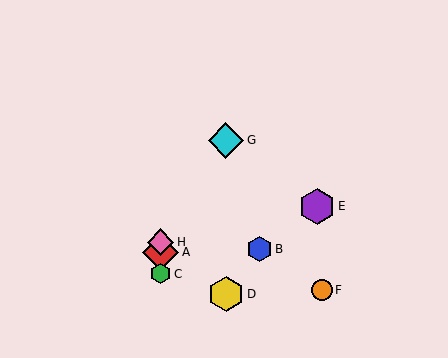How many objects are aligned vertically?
3 objects (A, C, H) are aligned vertically.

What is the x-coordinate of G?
Object G is at x≈226.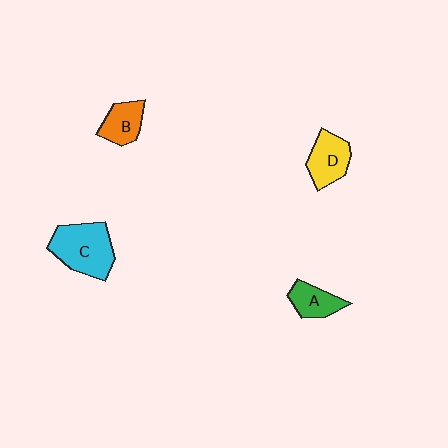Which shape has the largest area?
Shape C (cyan).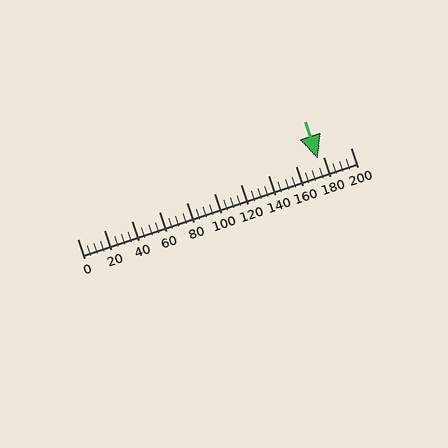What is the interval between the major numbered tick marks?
The major tick marks are spaced 20 units apart.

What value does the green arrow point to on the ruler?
The green arrow points to approximately 176.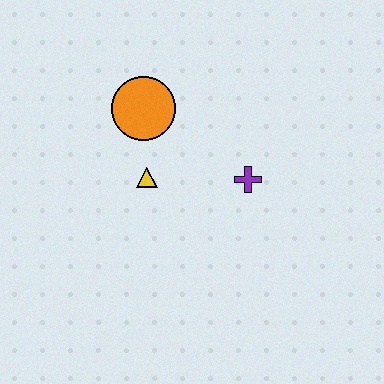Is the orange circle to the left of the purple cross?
Yes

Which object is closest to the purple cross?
The yellow triangle is closest to the purple cross.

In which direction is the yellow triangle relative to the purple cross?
The yellow triangle is to the left of the purple cross.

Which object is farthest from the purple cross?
The orange circle is farthest from the purple cross.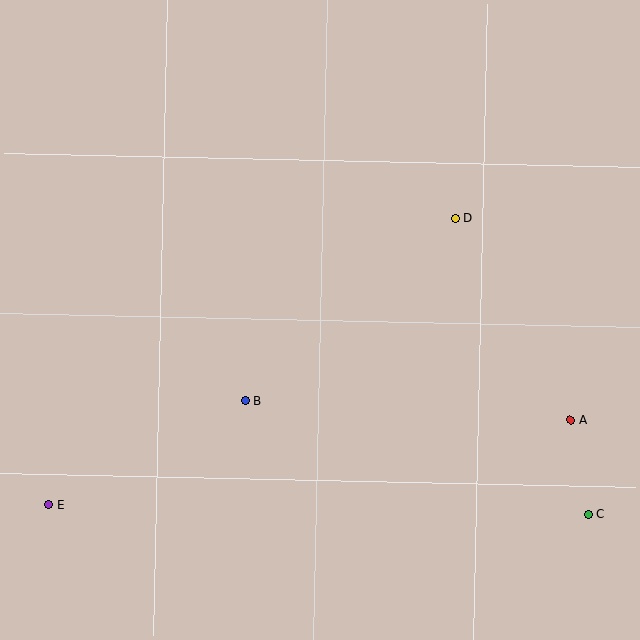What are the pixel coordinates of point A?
Point A is at (571, 420).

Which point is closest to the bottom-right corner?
Point C is closest to the bottom-right corner.